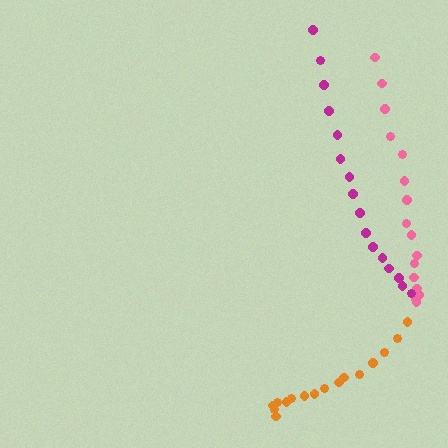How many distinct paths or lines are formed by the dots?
There are 3 distinct paths.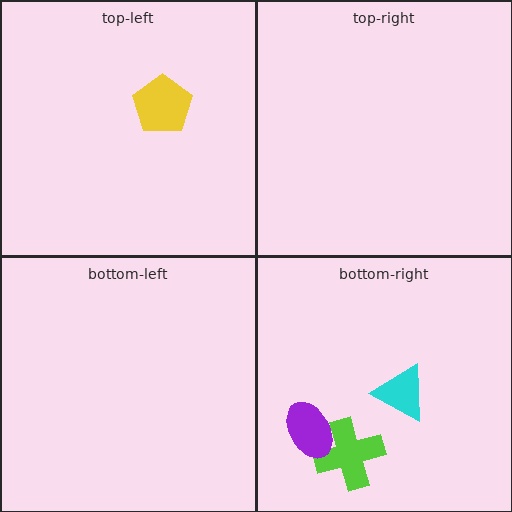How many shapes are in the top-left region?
1.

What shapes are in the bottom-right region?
The lime cross, the purple ellipse, the cyan triangle.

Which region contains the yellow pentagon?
The top-left region.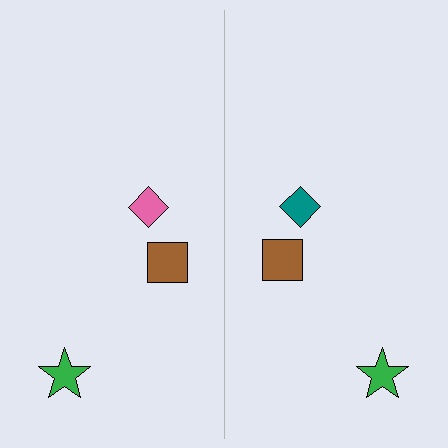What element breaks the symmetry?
The teal diamond on the right side breaks the symmetry — its mirror counterpart is pink.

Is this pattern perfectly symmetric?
No, the pattern is not perfectly symmetric. The teal diamond on the right side breaks the symmetry — its mirror counterpart is pink.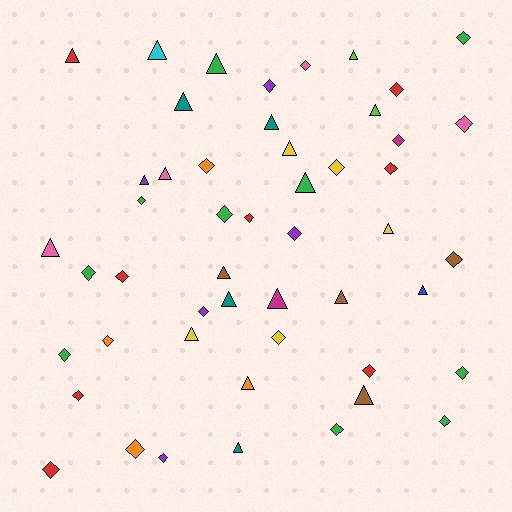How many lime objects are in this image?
There are 2 lime objects.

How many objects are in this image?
There are 50 objects.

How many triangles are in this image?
There are 22 triangles.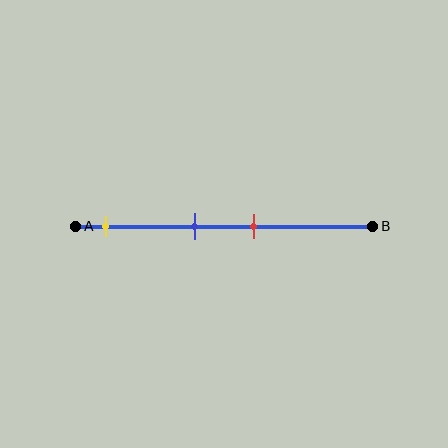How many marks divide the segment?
There are 3 marks dividing the segment.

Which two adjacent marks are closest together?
The blue and red marks are the closest adjacent pair.